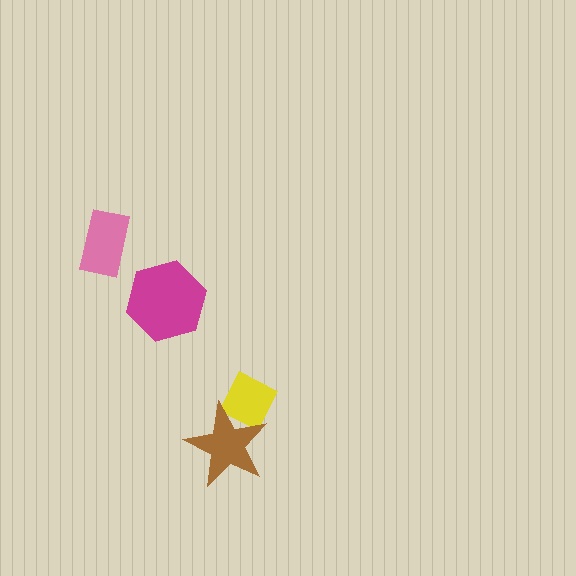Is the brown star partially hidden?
No, no other shape covers it.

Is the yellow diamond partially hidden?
Yes, it is partially covered by another shape.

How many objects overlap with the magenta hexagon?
0 objects overlap with the magenta hexagon.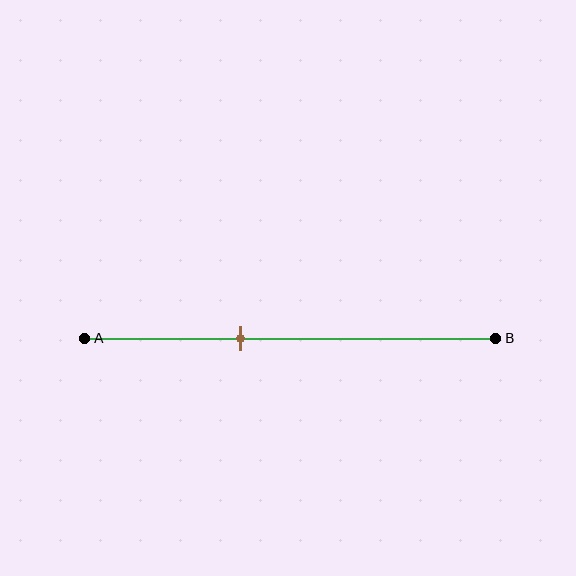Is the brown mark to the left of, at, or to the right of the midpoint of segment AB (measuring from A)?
The brown mark is to the left of the midpoint of segment AB.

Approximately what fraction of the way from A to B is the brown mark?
The brown mark is approximately 40% of the way from A to B.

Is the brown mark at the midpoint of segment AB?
No, the mark is at about 40% from A, not at the 50% midpoint.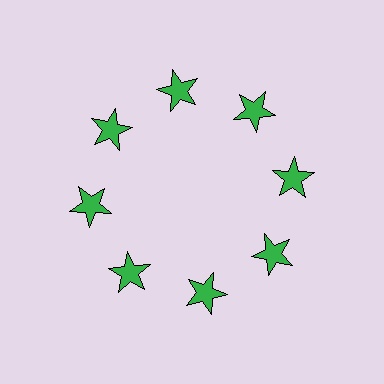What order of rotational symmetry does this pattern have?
This pattern has 8-fold rotational symmetry.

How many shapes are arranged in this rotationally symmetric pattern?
There are 8 shapes, arranged in 8 groups of 1.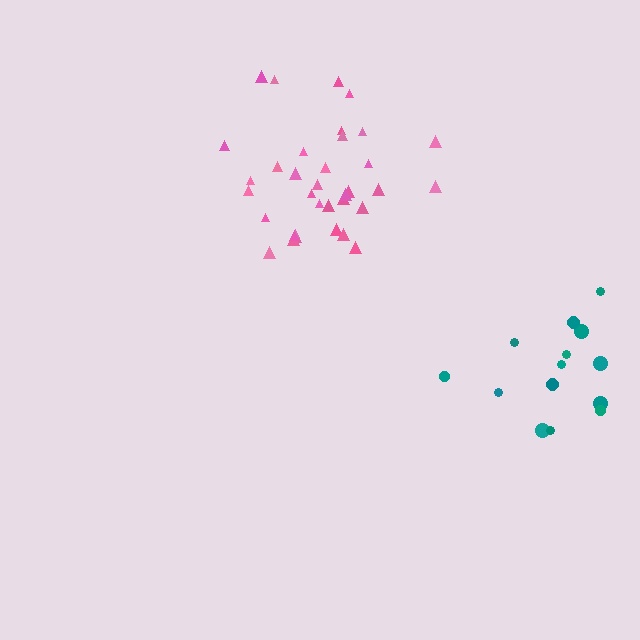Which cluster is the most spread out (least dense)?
Teal.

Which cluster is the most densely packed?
Pink.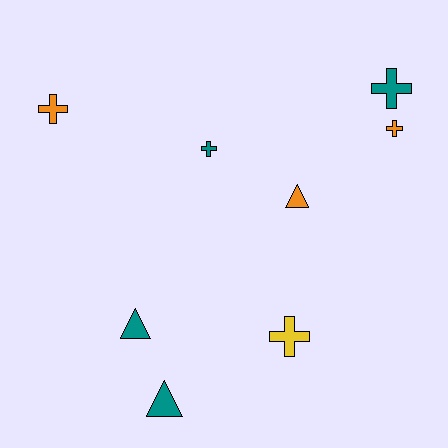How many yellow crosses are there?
There is 1 yellow cross.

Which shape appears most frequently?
Cross, with 5 objects.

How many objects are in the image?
There are 8 objects.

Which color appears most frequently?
Teal, with 4 objects.